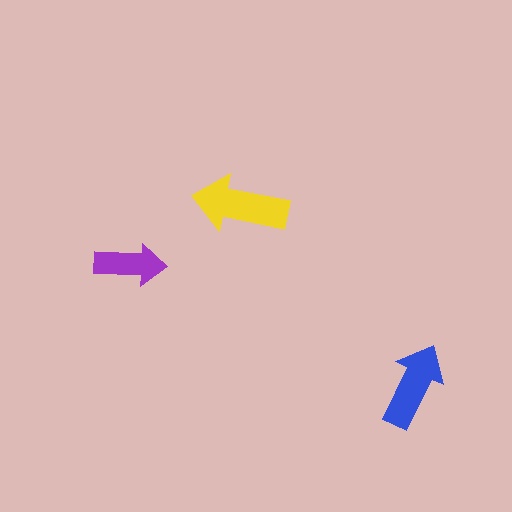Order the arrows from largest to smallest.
the yellow one, the blue one, the purple one.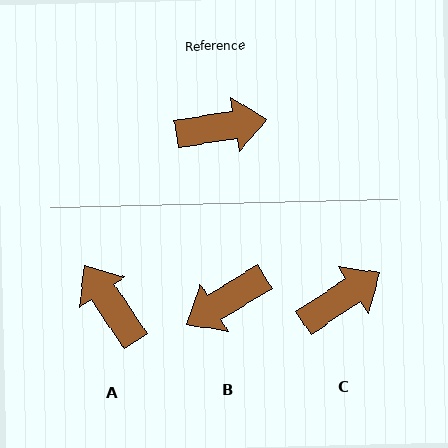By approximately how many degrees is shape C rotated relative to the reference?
Approximately 24 degrees counter-clockwise.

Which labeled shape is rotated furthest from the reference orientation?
B, about 158 degrees away.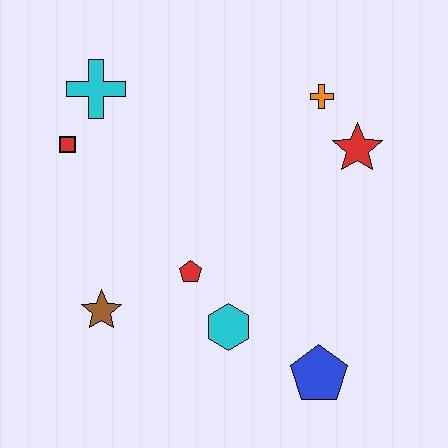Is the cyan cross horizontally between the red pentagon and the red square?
Yes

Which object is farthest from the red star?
The brown star is farthest from the red star.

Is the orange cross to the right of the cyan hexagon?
Yes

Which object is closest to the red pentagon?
The cyan hexagon is closest to the red pentagon.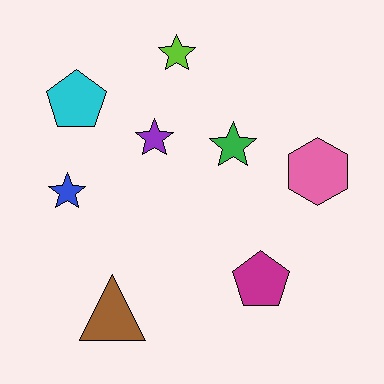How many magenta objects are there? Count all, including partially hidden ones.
There is 1 magenta object.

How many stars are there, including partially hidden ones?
There are 4 stars.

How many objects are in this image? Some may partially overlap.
There are 8 objects.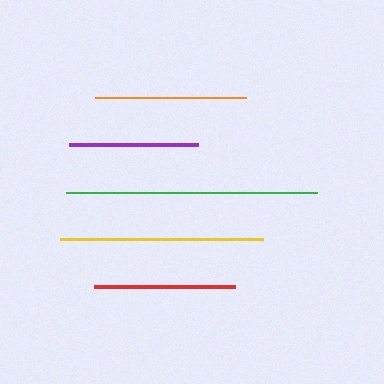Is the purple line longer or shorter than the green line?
The green line is longer than the purple line.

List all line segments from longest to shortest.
From longest to shortest: green, yellow, orange, red, purple.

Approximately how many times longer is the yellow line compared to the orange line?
The yellow line is approximately 1.3 times the length of the orange line.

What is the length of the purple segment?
The purple segment is approximately 129 pixels long.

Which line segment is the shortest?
The purple line is the shortest at approximately 129 pixels.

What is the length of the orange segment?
The orange segment is approximately 151 pixels long.